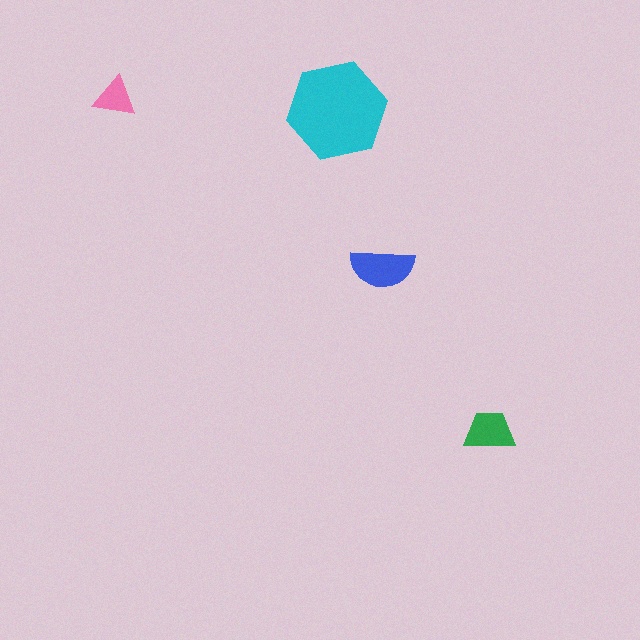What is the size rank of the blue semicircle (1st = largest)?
2nd.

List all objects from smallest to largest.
The pink triangle, the green trapezoid, the blue semicircle, the cyan hexagon.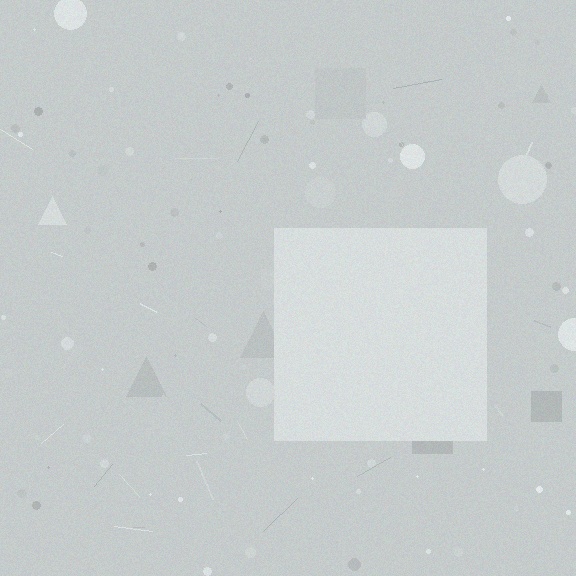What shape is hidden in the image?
A square is hidden in the image.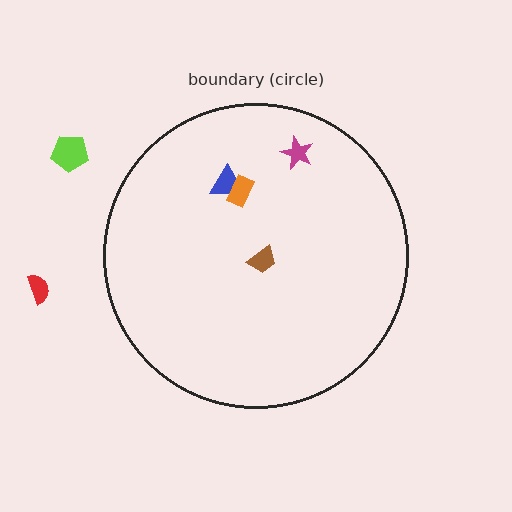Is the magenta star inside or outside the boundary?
Inside.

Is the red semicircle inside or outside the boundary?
Outside.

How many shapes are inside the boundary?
4 inside, 2 outside.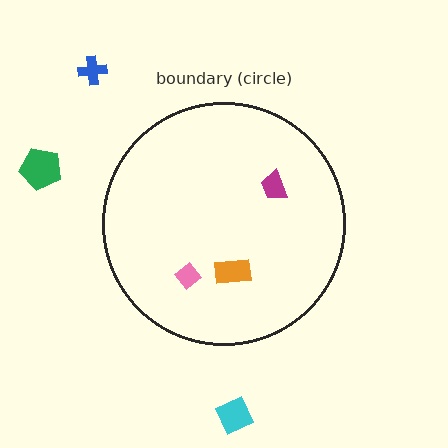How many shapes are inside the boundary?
3 inside, 3 outside.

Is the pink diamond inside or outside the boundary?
Inside.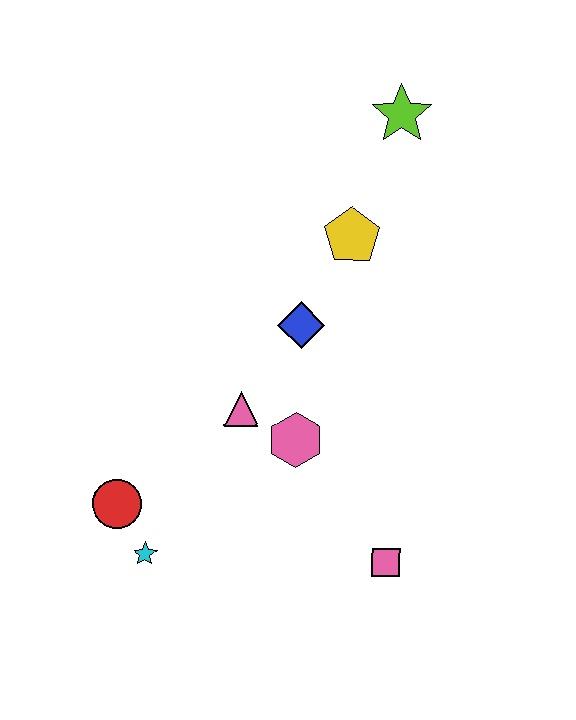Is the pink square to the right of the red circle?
Yes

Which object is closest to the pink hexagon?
The pink triangle is closest to the pink hexagon.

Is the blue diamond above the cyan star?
Yes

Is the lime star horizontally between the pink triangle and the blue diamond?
No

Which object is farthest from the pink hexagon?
The lime star is farthest from the pink hexagon.